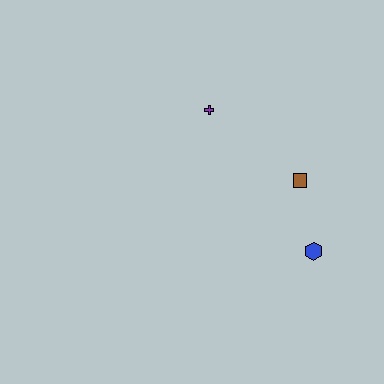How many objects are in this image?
There are 3 objects.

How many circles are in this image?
There are no circles.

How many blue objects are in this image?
There is 1 blue object.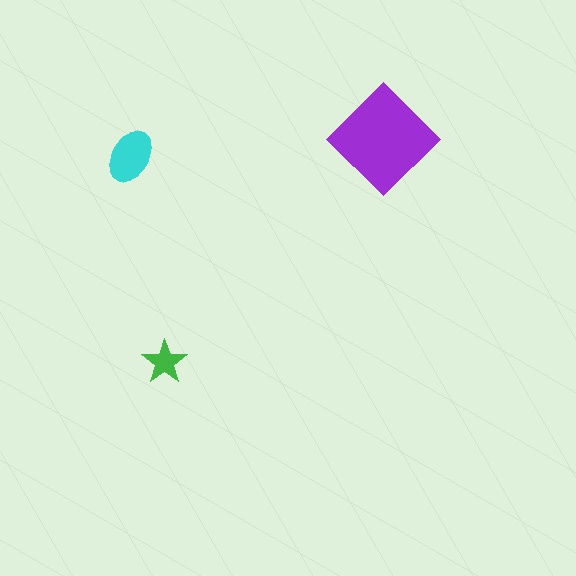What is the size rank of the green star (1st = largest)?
3rd.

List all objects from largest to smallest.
The purple diamond, the cyan ellipse, the green star.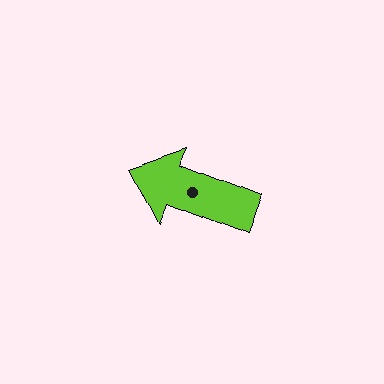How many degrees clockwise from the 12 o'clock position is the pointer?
Approximately 292 degrees.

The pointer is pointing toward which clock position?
Roughly 10 o'clock.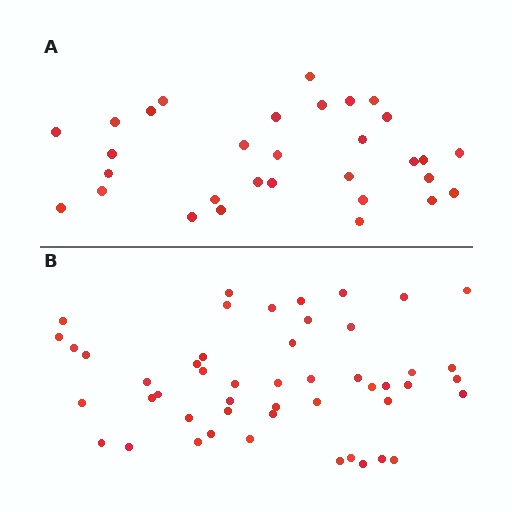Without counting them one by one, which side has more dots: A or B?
Region B (the bottom region) has more dots.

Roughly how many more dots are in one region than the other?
Region B has approximately 20 more dots than region A.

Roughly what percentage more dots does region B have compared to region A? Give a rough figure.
About 60% more.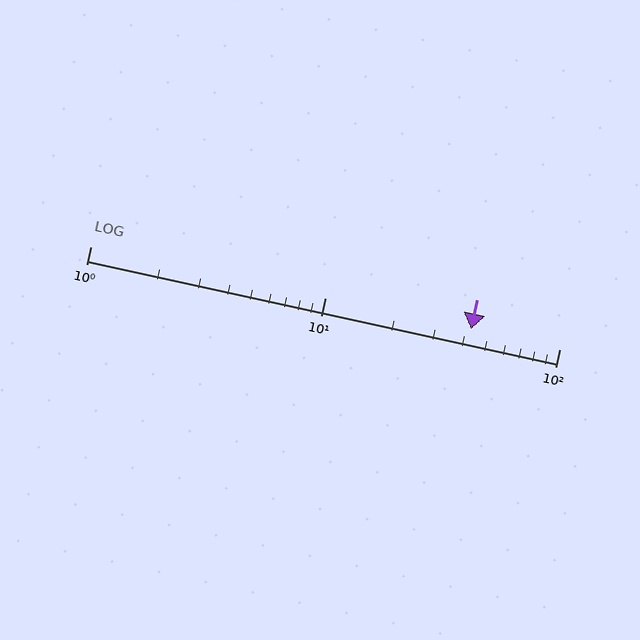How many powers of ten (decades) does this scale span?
The scale spans 2 decades, from 1 to 100.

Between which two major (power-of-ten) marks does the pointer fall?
The pointer is between 10 and 100.